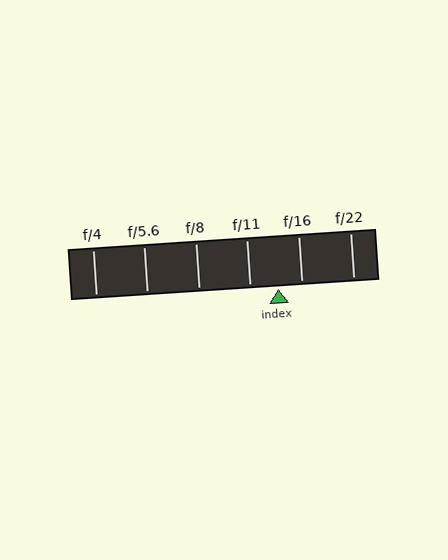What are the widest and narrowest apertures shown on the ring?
The widest aperture shown is f/4 and the narrowest is f/22.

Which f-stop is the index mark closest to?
The index mark is closest to f/16.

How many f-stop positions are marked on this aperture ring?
There are 6 f-stop positions marked.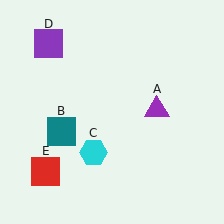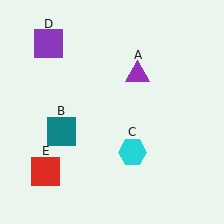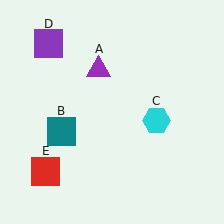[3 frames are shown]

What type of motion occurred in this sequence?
The purple triangle (object A), cyan hexagon (object C) rotated counterclockwise around the center of the scene.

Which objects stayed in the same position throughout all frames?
Teal square (object B) and purple square (object D) and red square (object E) remained stationary.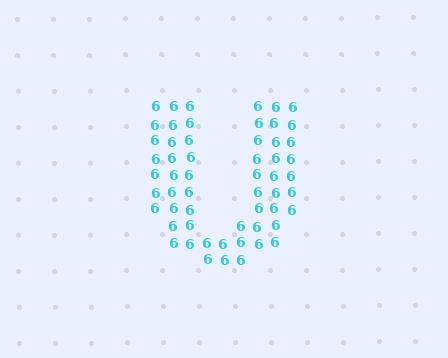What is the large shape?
The large shape is the letter U.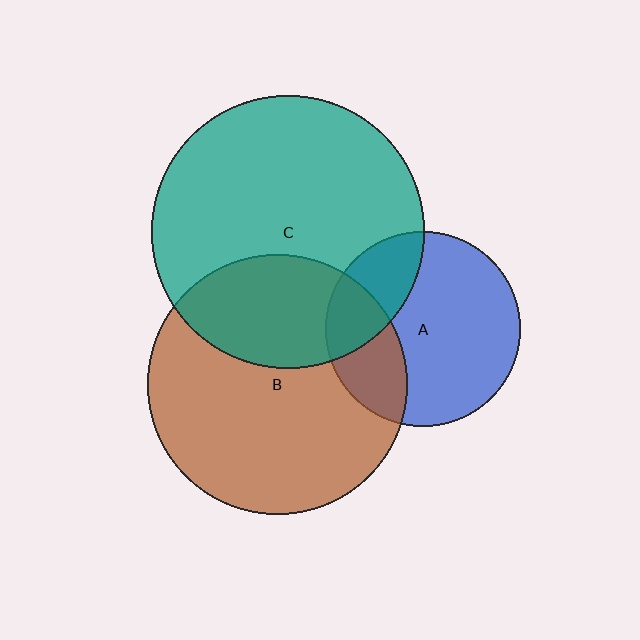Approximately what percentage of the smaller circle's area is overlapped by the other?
Approximately 25%.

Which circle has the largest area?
Circle C (teal).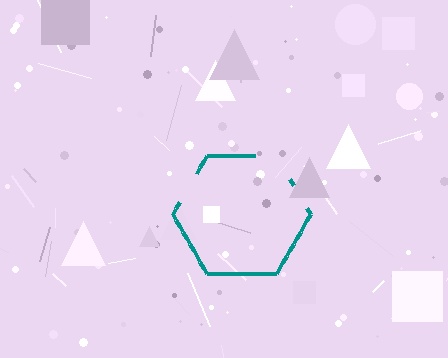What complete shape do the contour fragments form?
The contour fragments form a hexagon.